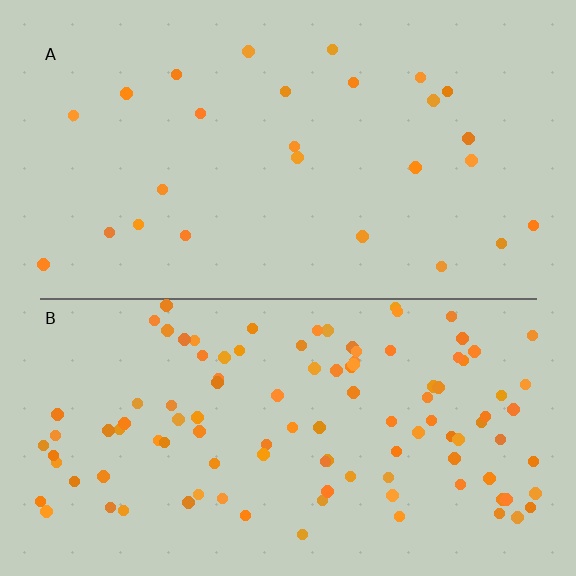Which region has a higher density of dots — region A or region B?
B (the bottom).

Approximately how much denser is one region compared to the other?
Approximately 4.2× — region B over region A.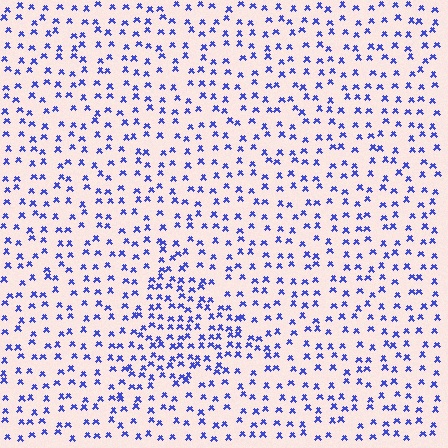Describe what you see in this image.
The image contains small blue elements arranged at two different densities. A triangle-shaped region is visible where the elements are more densely packed than the surrounding area.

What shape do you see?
I see a triangle.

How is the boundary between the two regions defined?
The boundary is defined by a change in element density (approximately 1.8x ratio). All elements are the same color, size, and shape.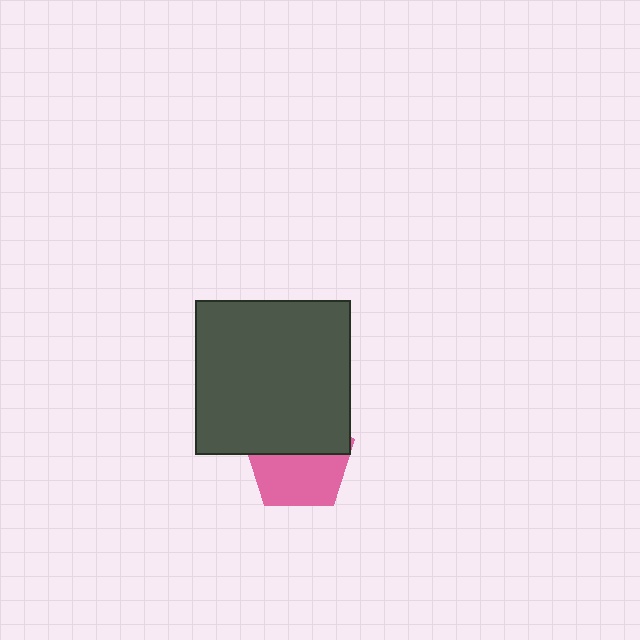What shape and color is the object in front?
The object in front is a dark gray square.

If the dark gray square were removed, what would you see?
You would see the complete pink pentagon.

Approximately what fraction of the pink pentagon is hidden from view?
Roughly 48% of the pink pentagon is hidden behind the dark gray square.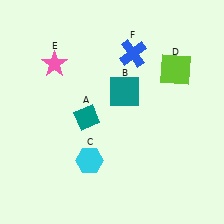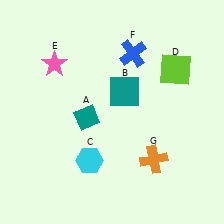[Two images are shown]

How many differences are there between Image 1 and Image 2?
There is 1 difference between the two images.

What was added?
An orange cross (G) was added in Image 2.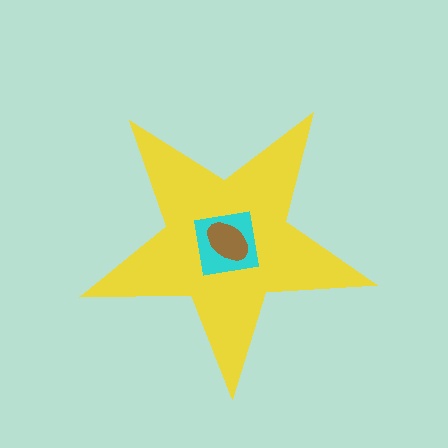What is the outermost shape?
The yellow star.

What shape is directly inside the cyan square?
The brown ellipse.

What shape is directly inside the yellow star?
The cyan square.